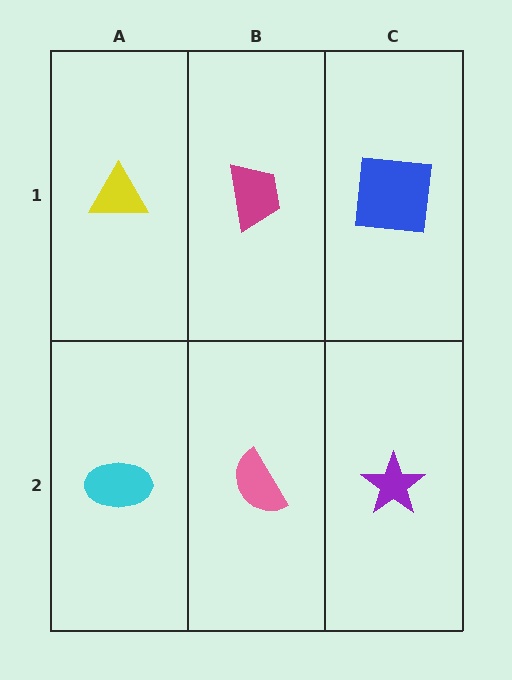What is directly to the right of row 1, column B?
A blue square.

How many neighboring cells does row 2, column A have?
2.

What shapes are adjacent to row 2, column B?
A magenta trapezoid (row 1, column B), a cyan ellipse (row 2, column A), a purple star (row 2, column C).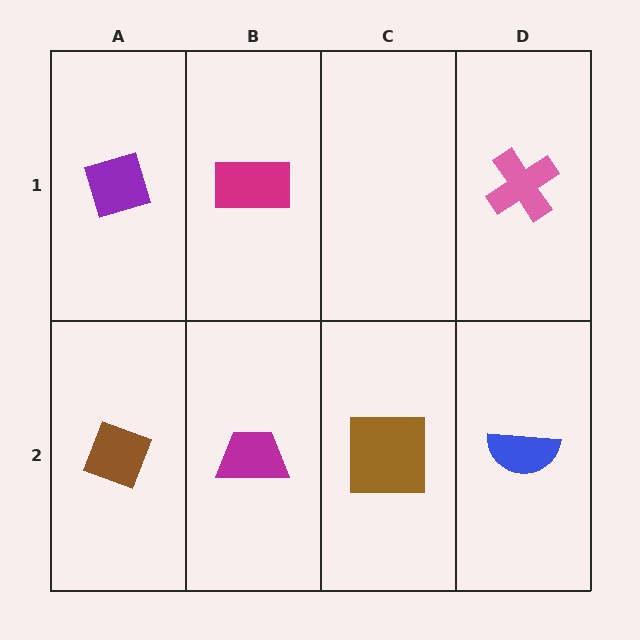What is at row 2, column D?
A blue semicircle.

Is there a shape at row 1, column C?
No, that cell is empty.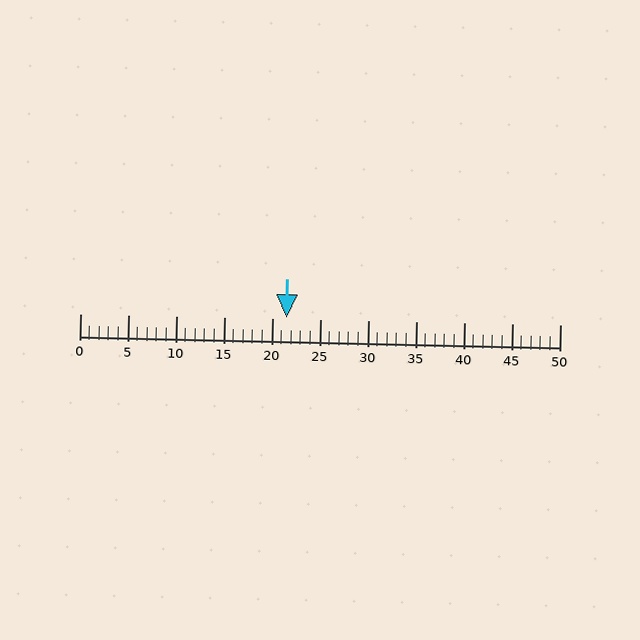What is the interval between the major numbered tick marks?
The major tick marks are spaced 5 units apart.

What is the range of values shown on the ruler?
The ruler shows values from 0 to 50.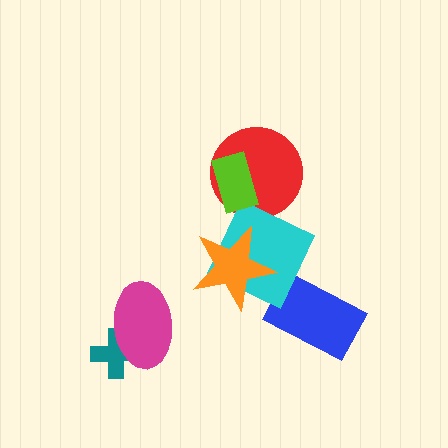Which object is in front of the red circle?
The lime rectangle is in front of the red circle.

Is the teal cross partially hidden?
Yes, it is partially covered by another shape.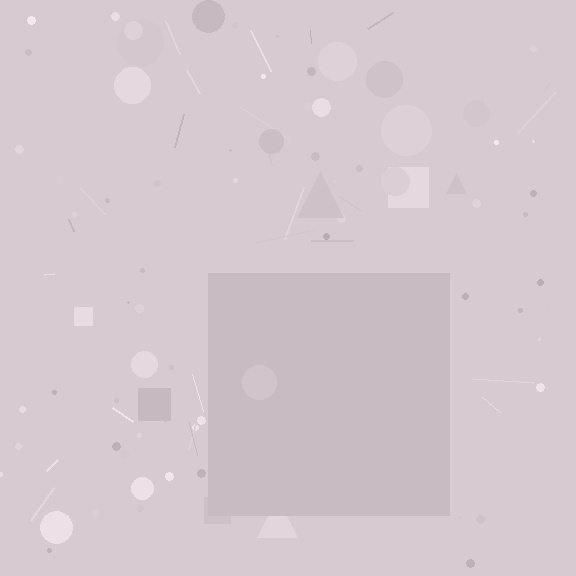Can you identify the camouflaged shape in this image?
The camouflaged shape is a square.